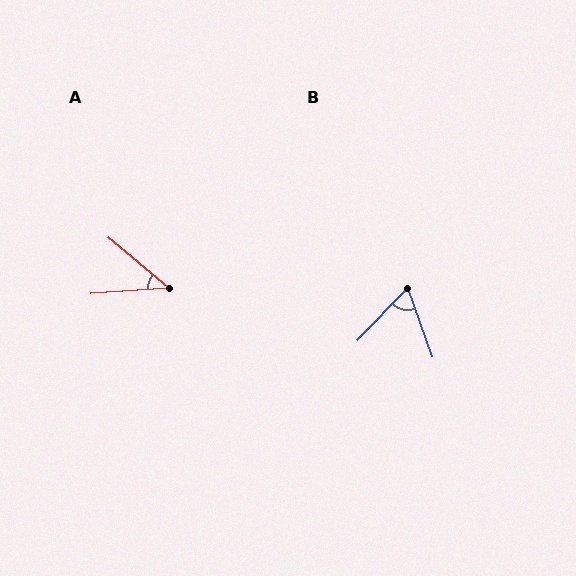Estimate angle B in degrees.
Approximately 63 degrees.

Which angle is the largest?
B, at approximately 63 degrees.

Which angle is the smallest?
A, at approximately 44 degrees.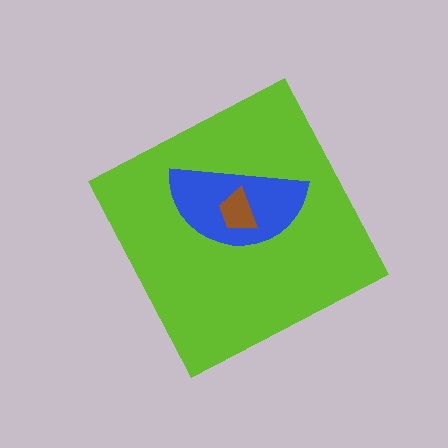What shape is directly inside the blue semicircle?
The brown trapezoid.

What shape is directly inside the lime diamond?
The blue semicircle.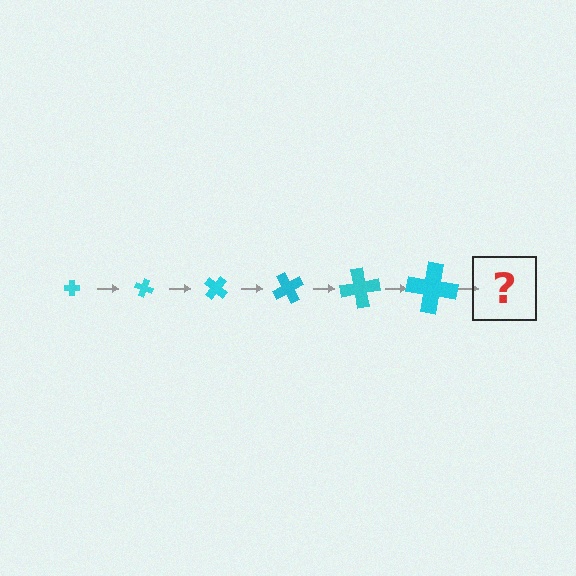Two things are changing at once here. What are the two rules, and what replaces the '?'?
The two rules are that the cross grows larger each step and it rotates 20 degrees each step. The '?' should be a cross, larger than the previous one and rotated 120 degrees from the start.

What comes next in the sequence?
The next element should be a cross, larger than the previous one and rotated 120 degrees from the start.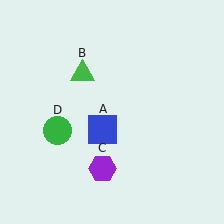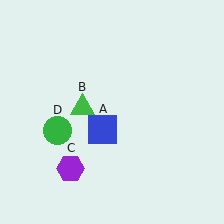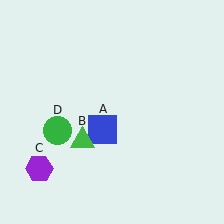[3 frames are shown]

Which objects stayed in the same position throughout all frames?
Blue square (object A) and green circle (object D) remained stationary.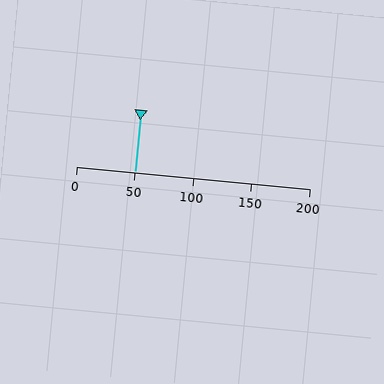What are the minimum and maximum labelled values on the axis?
The axis runs from 0 to 200.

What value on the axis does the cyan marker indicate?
The marker indicates approximately 50.